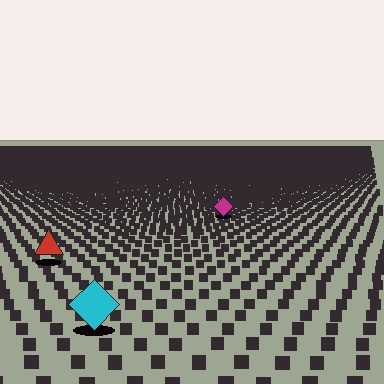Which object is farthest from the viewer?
The magenta diamond is farthest from the viewer. It appears smaller and the ground texture around it is denser.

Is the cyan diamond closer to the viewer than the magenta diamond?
Yes. The cyan diamond is closer — you can tell from the texture gradient: the ground texture is coarser near it.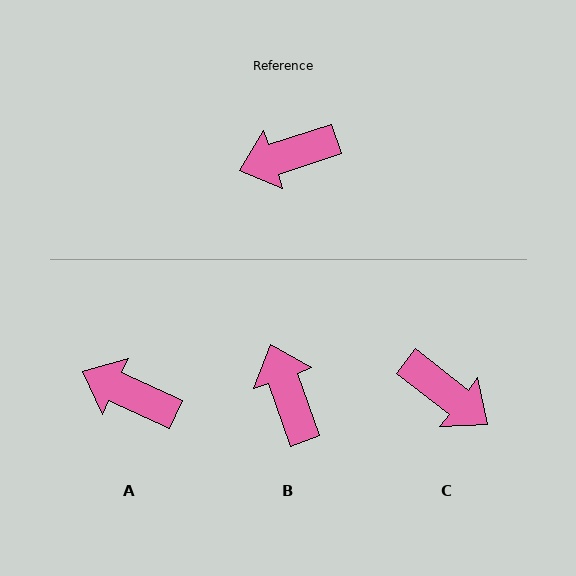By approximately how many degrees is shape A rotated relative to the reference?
Approximately 43 degrees clockwise.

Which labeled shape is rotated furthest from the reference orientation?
C, about 124 degrees away.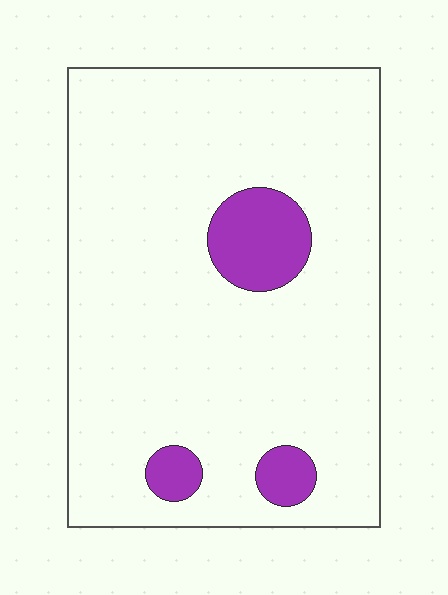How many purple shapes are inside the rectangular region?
3.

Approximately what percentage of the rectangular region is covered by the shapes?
Approximately 10%.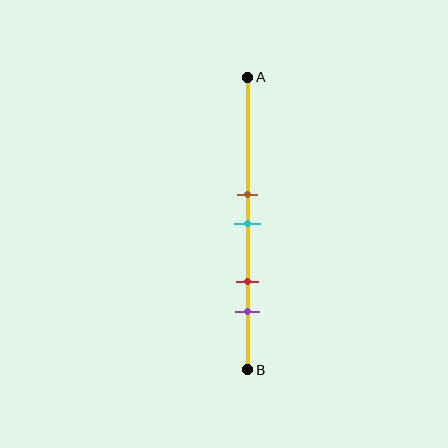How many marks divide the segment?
There are 4 marks dividing the segment.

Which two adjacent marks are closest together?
The brown and cyan marks are the closest adjacent pair.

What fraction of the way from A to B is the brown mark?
The brown mark is approximately 40% (0.4) of the way from A to B.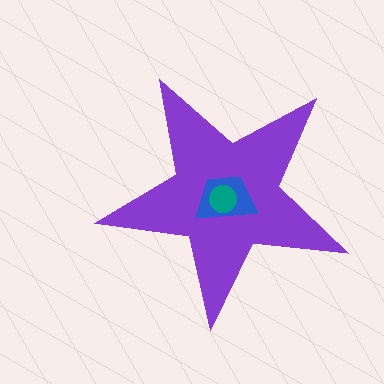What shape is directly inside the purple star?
The blue trapezoid.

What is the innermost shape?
The teal circle.